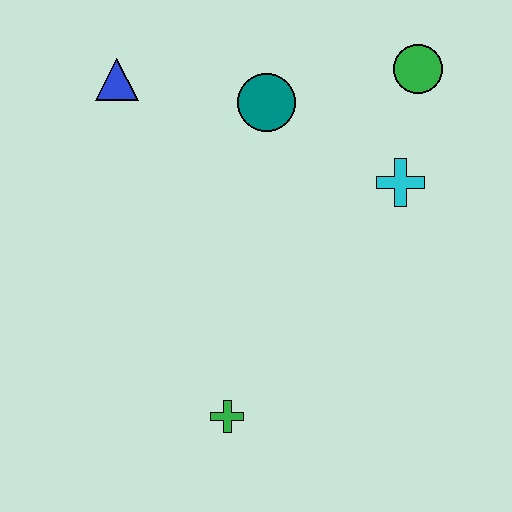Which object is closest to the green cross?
The cyan cross is closest to the green cross.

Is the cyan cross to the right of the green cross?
Yes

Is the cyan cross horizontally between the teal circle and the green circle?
Yes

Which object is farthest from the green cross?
The green circle is farthest from the green cross.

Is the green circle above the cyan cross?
Yes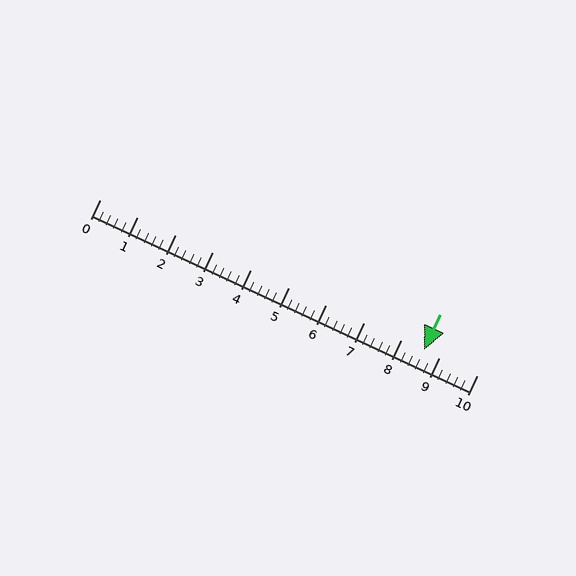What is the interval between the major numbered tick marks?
The major tick marks are spaced 1 units apart.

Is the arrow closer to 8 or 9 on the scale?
The arrow is closer to 9.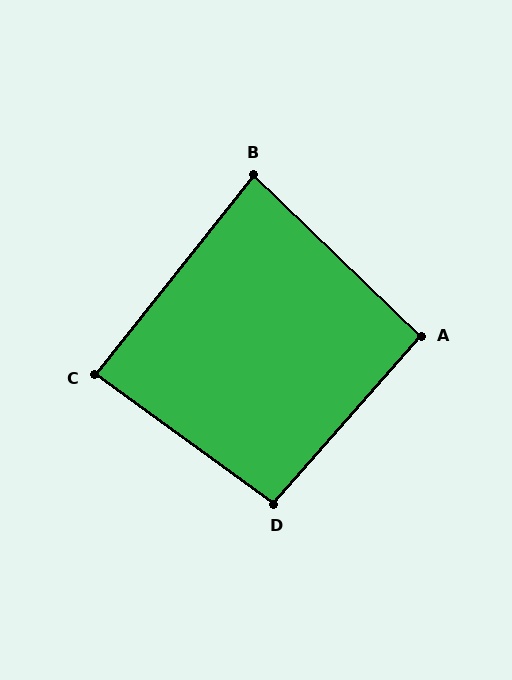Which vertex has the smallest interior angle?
B, at approximately 84 degrees.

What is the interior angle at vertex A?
Approximately 93 degrees (approximately right).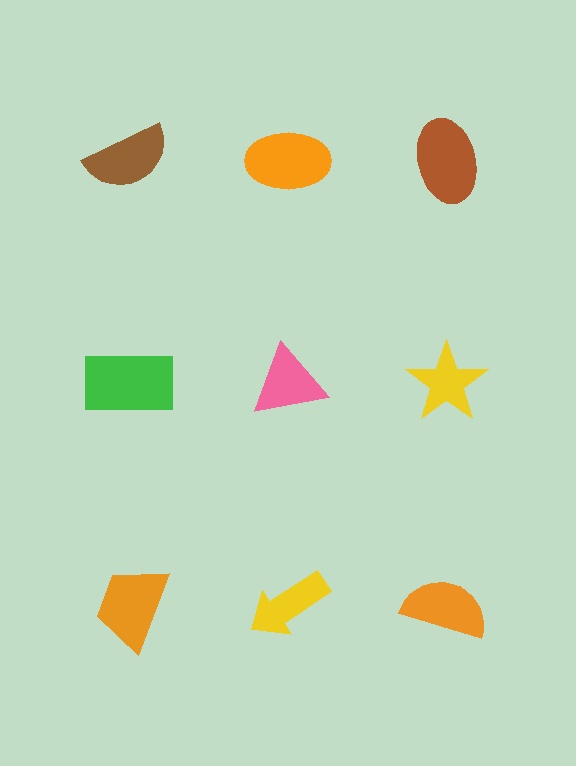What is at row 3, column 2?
A yellow arrow.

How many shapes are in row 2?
3 shapes.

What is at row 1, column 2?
An orange ellipse.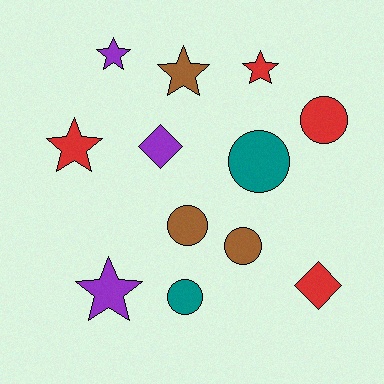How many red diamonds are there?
There is 1 red diamond.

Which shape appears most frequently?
Circle, with 5 objects.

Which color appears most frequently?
Red, with 4 objects.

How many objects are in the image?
There are 12 objects.